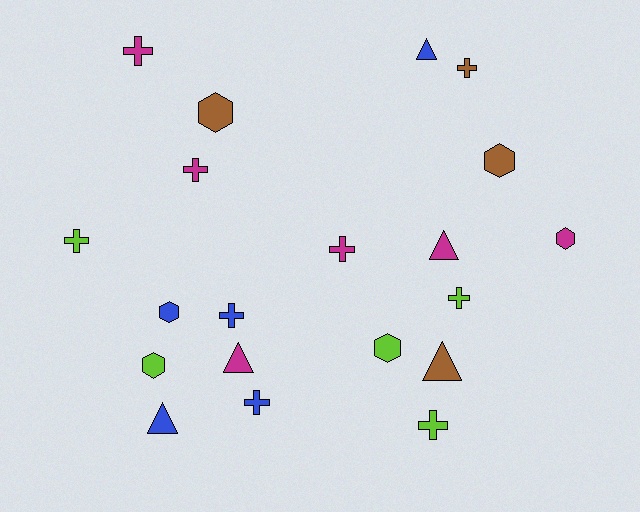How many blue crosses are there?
There are 2 blue crosses.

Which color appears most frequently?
Magenta, with 6 objects.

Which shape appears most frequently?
Cross, with 9 objects.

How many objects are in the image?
There are 20 objects.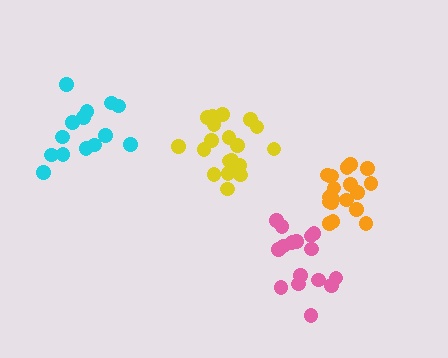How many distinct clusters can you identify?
There are 4 distinct clusters.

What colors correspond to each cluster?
The clusters are colored: pink, cyan, yellow, orange.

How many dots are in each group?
Group 1: 16 dots, Group 2: 14 dots, Group 3: 19 dots, Group 4: 20 dots (69 total).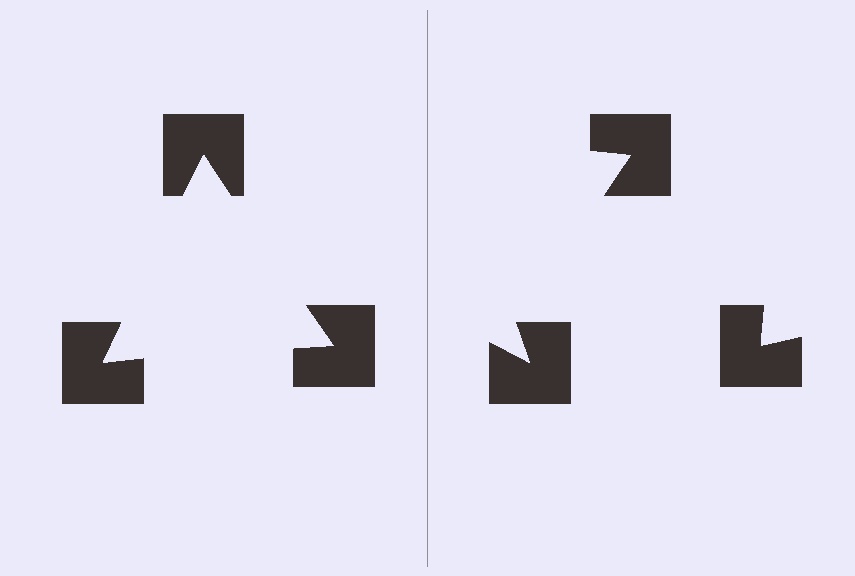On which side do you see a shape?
An illusory triangle appears on the left side. On the right side the wedge cuts are rotated, so no coherent shape forms.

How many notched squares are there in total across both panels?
6 — 3 on each side.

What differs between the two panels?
The notched squares are positioned identically on both sides; only the wedge orientations differ. On the left they align to a triangle; on the right they are misaligned.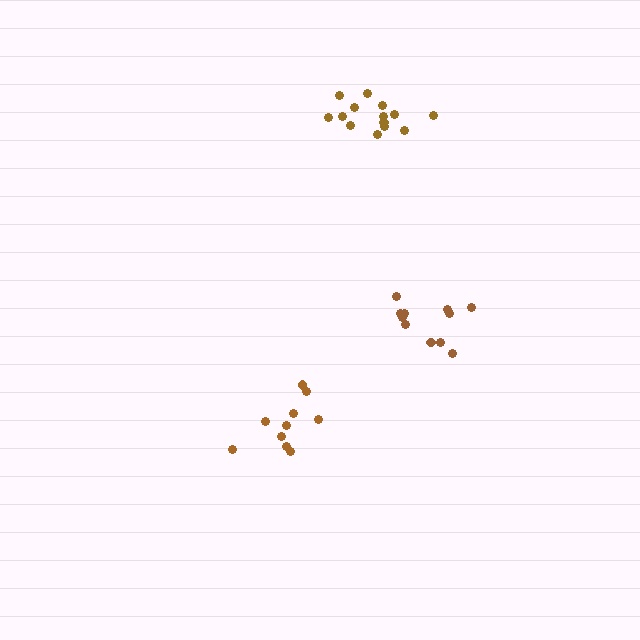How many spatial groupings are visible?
There are 3 spatial groupings.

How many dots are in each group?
Group 1: 14 dots, Group 2: 10 dots, Group 3: 11 dots (35 total).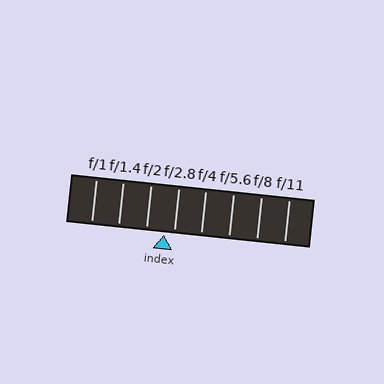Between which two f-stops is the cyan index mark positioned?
The index mark is between f/2 and f/2.8.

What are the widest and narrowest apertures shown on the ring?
The widest aperture shown is f/1 and the narrowest is f/11.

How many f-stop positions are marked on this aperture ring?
There are 8 f-stop positions marked.